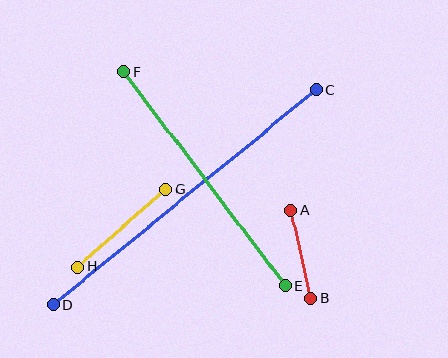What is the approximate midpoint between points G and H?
The midpoint is at approximately (122, 228) pixels.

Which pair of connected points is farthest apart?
Points C and D are farthest apart.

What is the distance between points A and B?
The distance is approximately 90 pixels.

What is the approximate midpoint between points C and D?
The midpoint is at approximately (185, 197) pixels.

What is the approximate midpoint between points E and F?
The midpoint is at approximately (204, 179) pixels.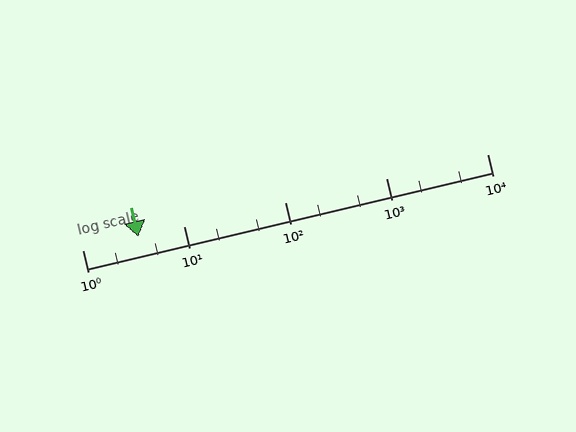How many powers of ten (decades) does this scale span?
The scale spans 4 decades, from 1 to 10000.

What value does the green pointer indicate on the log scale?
The pointer indicates approximately 3.6.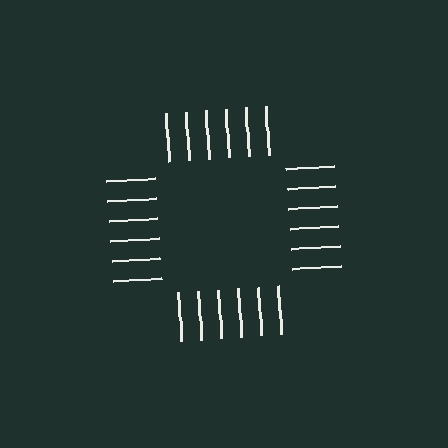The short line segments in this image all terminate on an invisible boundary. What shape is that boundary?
An illusory square — the line segments terminate on its edges but no continuous stroke is drawn.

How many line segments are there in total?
24 — 6 along each of the 4 edges.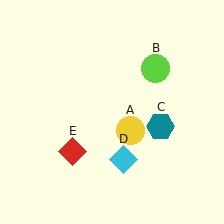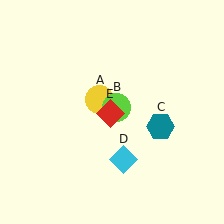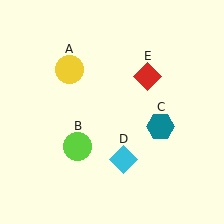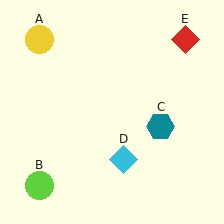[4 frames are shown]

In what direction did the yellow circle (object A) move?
The yellow circle (object A) moved up and to the left.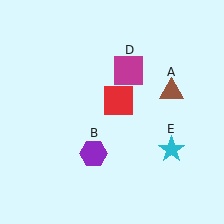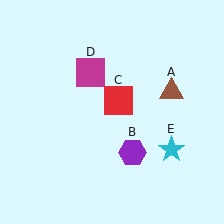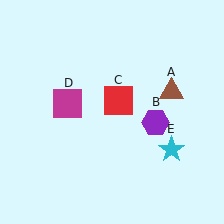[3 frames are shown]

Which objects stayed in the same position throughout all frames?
Brown triangle (object A) and red square (object C) and cyan star (object E) remained stationary.